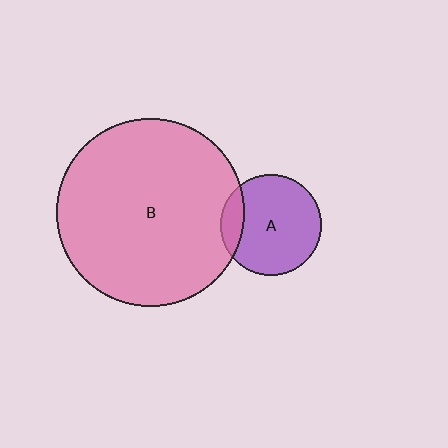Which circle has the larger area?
Circle B (pink).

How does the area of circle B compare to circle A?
Approximately 3.5 times.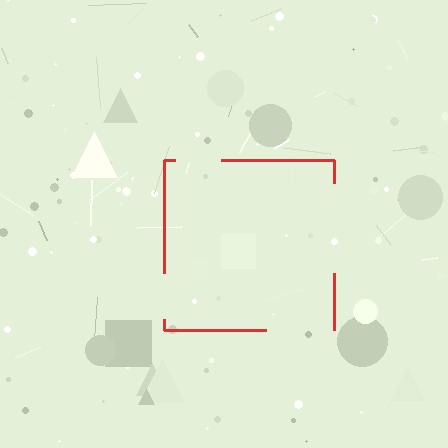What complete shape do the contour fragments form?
The contour fragments form a square.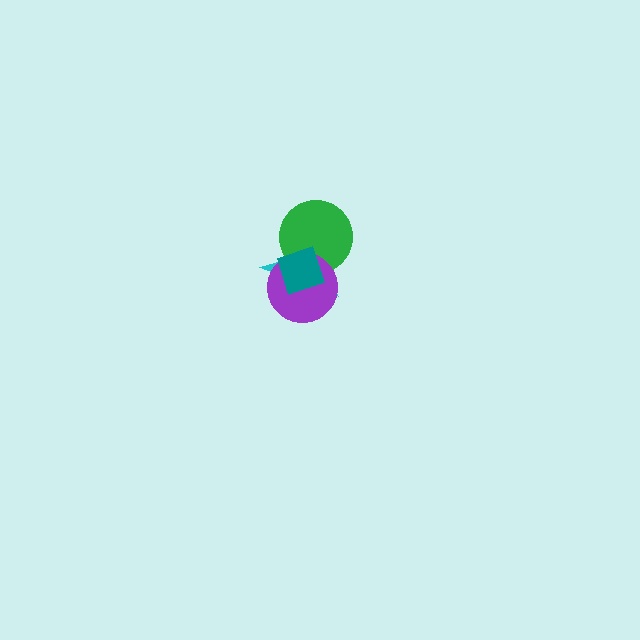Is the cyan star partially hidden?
Yes, it is partially covered by another shape.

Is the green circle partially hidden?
Yes, it is partially covered by another shape.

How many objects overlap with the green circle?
3 objects overlap with the green circle.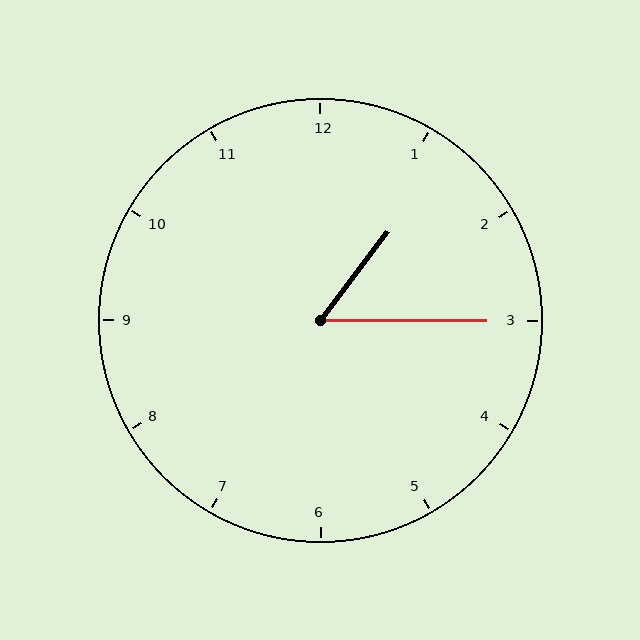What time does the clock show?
1:15.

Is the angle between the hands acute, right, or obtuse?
It is acute.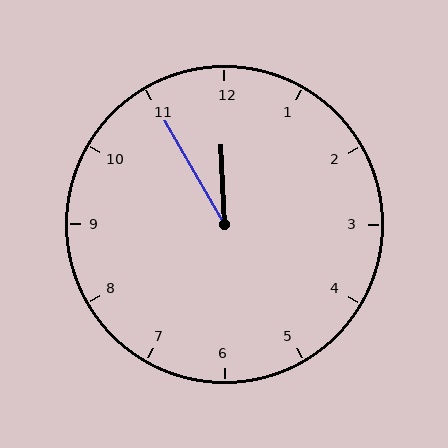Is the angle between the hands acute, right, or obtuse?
It is acute.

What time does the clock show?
11:55.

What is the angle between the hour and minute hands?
Approximately 28 degrees.